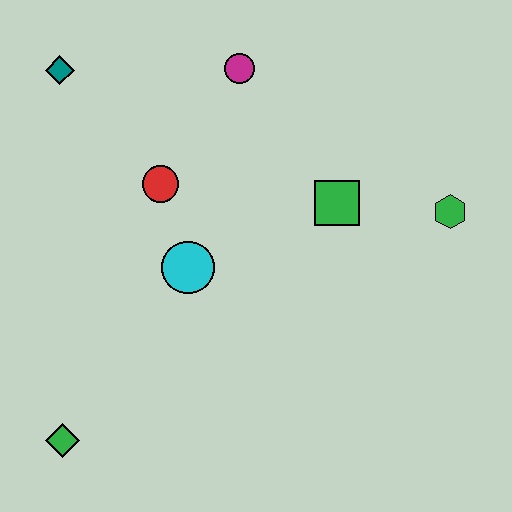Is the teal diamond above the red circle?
Yes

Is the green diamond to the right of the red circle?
No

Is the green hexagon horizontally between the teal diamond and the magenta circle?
No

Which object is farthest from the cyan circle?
The green hexagon is farthest from the cyan circle.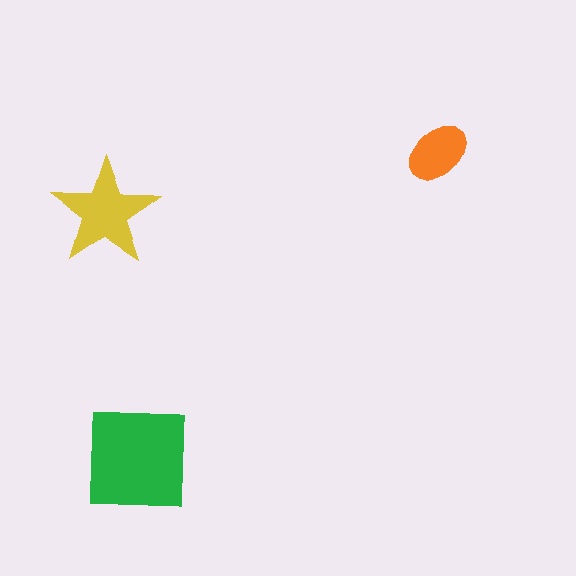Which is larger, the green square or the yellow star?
The green square.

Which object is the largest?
The green square.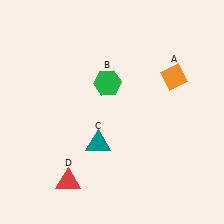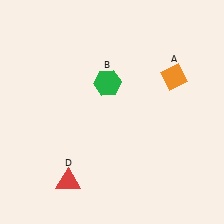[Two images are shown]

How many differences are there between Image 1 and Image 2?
There is 1 difference between the two images.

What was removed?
The teal triangle (C) was removed in Image 2.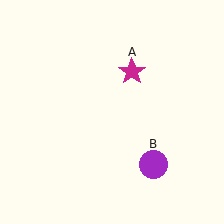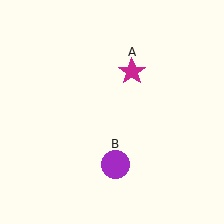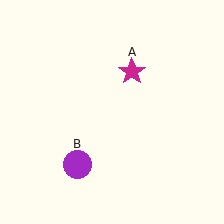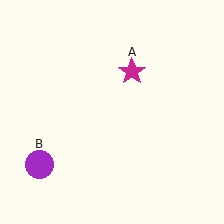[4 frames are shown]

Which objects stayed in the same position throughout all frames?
Magenta star (object A) remained stationary.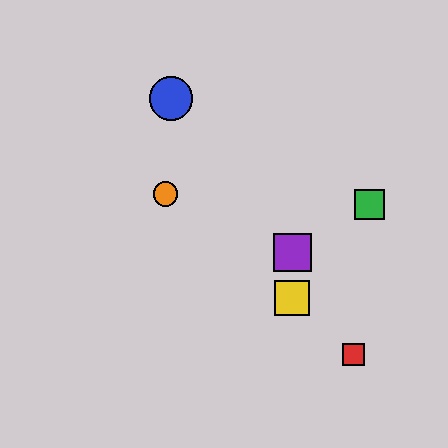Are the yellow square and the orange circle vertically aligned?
No, the yellow square is at x≈292 and the orange circle is at x≈165.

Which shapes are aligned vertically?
The yellow square, the purple square are aligned vertically.